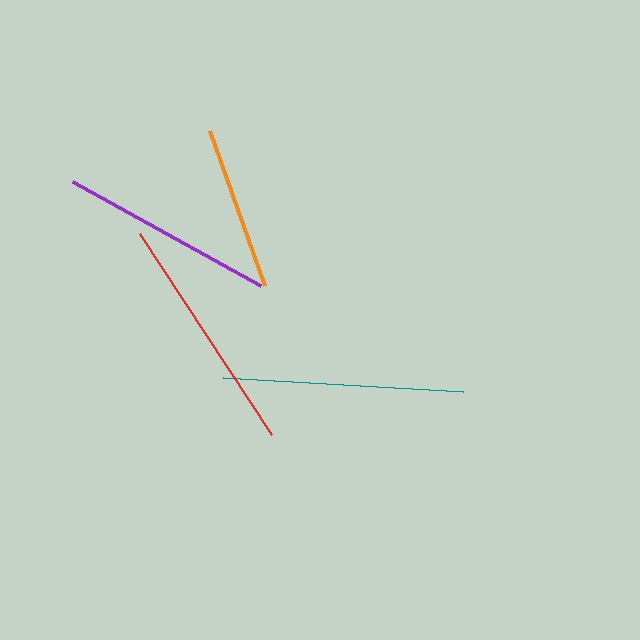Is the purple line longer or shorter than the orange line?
The purple line is longer than the orange line.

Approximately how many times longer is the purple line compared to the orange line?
The purple line is approximately 1.3 times the length of the orange line.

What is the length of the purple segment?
The purple segment is approximately 214 pixels long.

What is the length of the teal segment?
The teal segment is approximately 241 pixels long.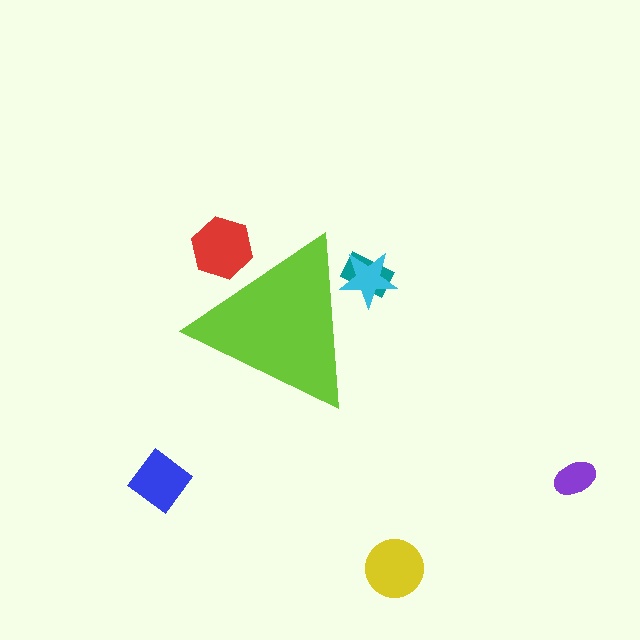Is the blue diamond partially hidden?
No, the blue diamond is fully visible.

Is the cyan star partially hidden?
Yes, the cyan star is partially hidden behind the lime triangle.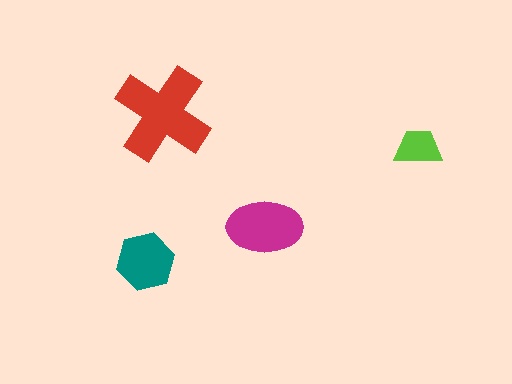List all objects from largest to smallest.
The red cross, the magenta ellipse, the teal hexagon, the lime trapezoid.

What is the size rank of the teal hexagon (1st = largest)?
3rd.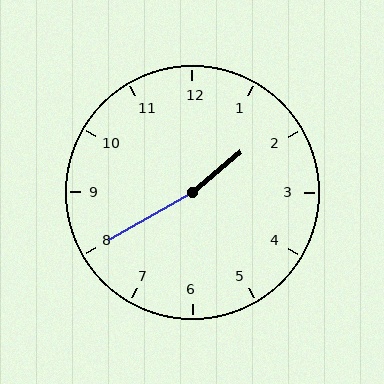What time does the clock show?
1:40.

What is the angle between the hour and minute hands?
Approximately 170 degrees.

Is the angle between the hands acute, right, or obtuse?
It is obtuse.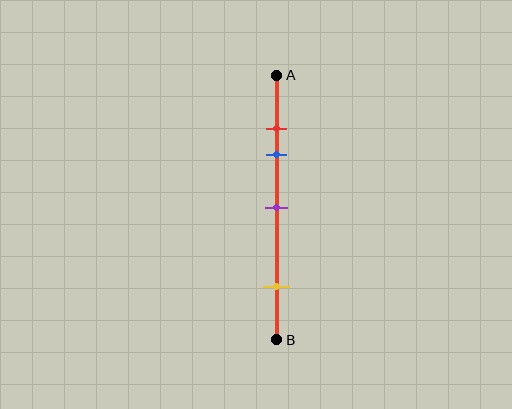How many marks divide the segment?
There are 4 marks dividing the segment.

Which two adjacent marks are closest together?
The red and blue marks are the closest adjacent pair.